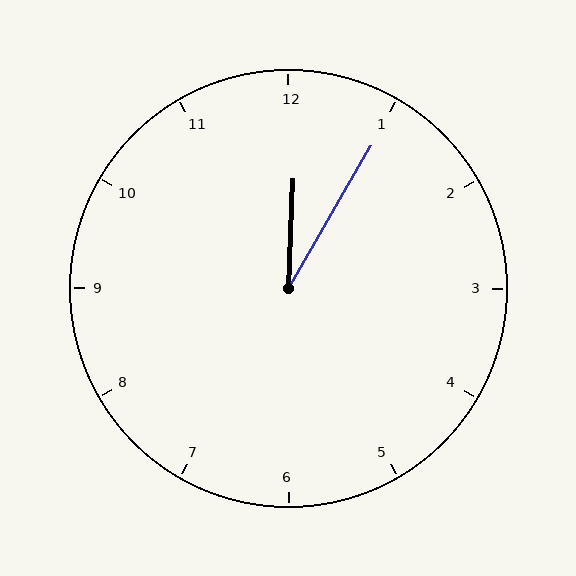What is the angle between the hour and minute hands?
Approximately 28 degrees.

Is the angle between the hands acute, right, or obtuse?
It is acute.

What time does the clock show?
12:05.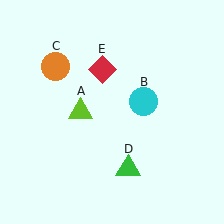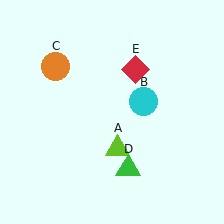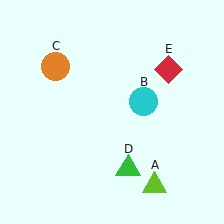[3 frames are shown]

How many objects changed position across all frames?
2 objects changed position: lime triangle (object A), red diamond (object E).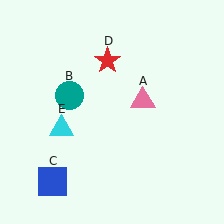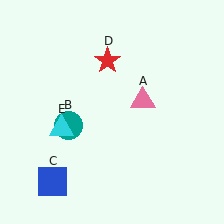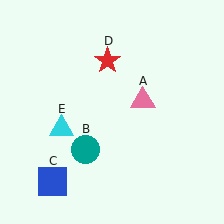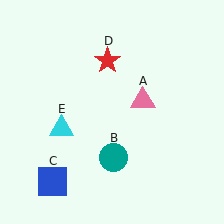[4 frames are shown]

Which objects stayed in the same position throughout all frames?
Pink triangle (object A) and blue square (object C) and red star (object D) and cyan triangle (object E) remained stationary.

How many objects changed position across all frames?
1 object changed position: teal circle (object B).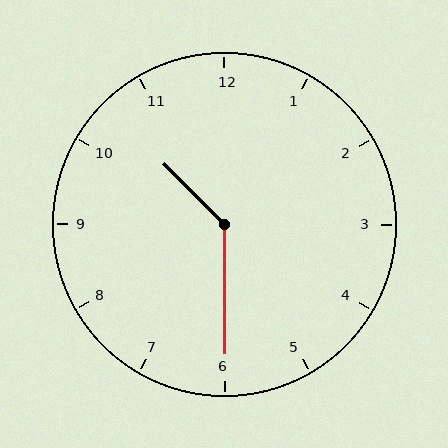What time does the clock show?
10:30.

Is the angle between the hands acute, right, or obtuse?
It is obtuse.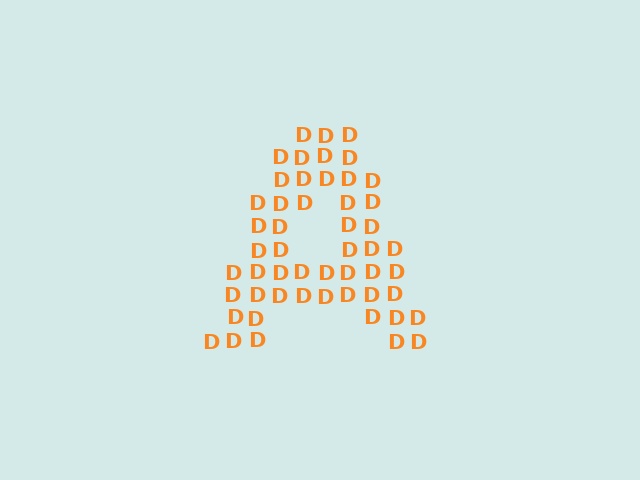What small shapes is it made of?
It is made of small letter D's.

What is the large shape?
The large shape is the letter A.